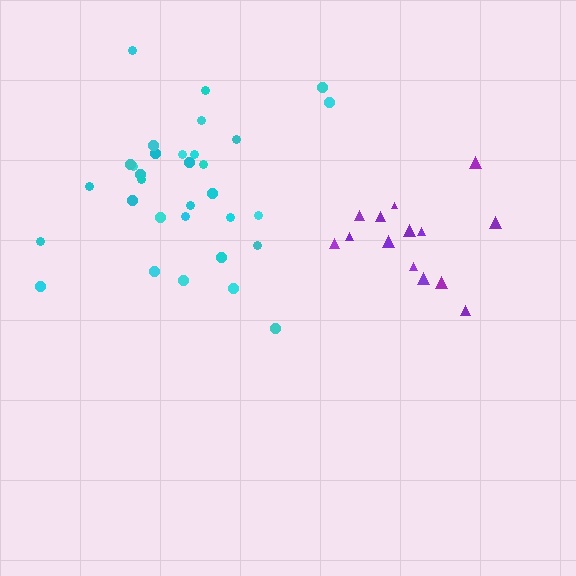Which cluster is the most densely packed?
Purple.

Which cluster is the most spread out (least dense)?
Cyan.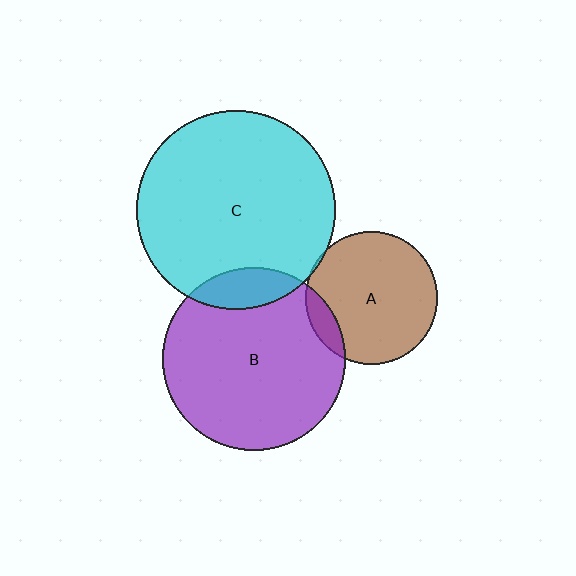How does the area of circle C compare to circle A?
Approximately 2.3 times.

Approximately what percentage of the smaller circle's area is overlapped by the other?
Approximately 5%.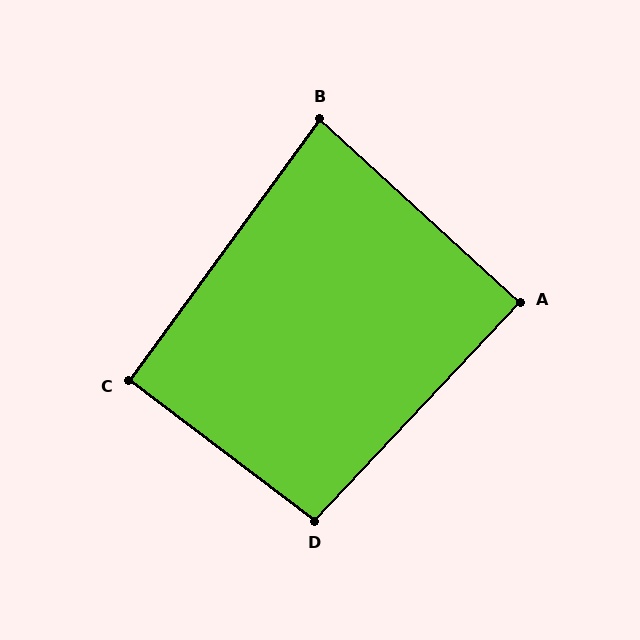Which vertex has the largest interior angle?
D, at approximately 96 degrees.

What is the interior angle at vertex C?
Approximately 91 degrees (approximately right).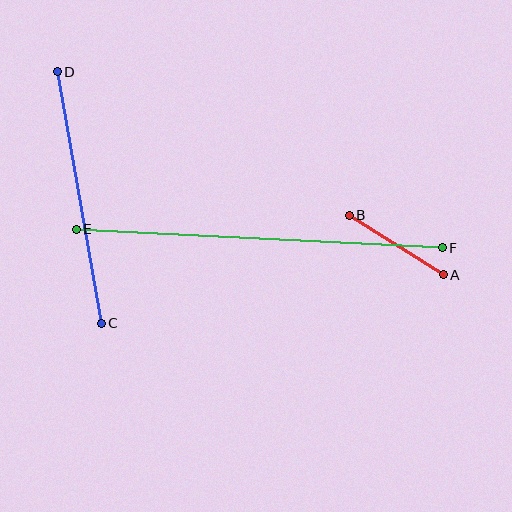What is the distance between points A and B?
The distance is approximately 111 pixels.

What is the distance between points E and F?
The distance is approximately 366 pixels.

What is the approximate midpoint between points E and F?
The midpoint is at approximately (259, 238) pixels.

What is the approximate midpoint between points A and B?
The midpoint is at approximately (396, 245) pixels.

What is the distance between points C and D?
The distance is approximately 255 pixels.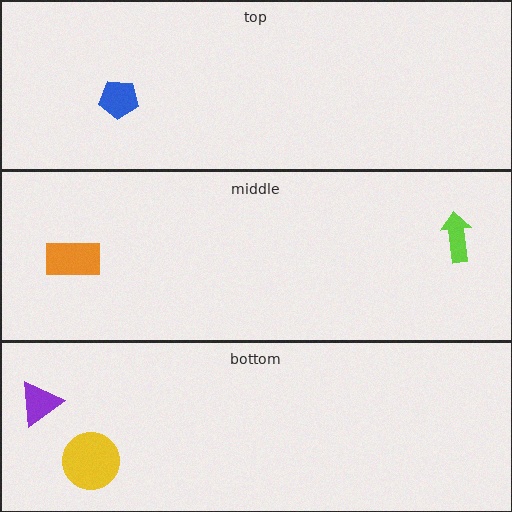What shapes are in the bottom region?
The purple triangle, the yellow circle.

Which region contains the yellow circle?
The bottom region.